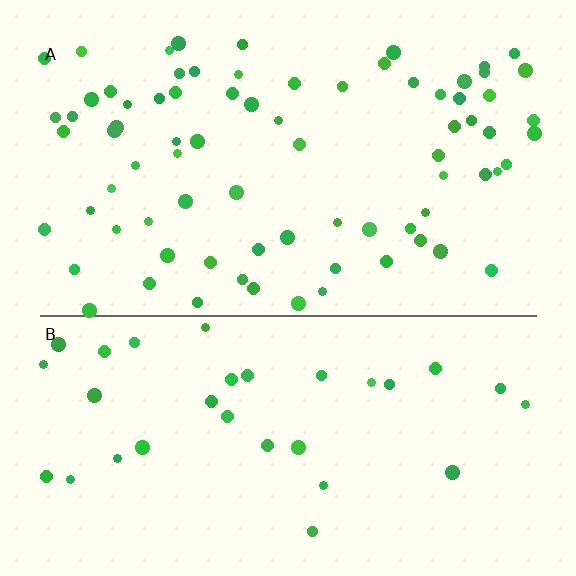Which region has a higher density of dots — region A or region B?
A (the top).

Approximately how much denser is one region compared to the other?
Approximately 2.5× — region A over region B.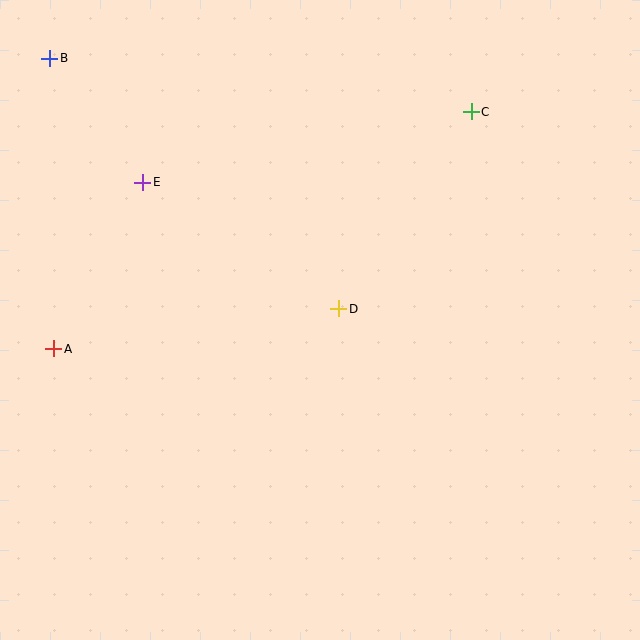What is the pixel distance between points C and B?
The distance between C and B is 425 pixels.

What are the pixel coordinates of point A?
Point A is at (54, 349).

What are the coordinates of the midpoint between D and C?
The midpoint between D and C is at (405, 210).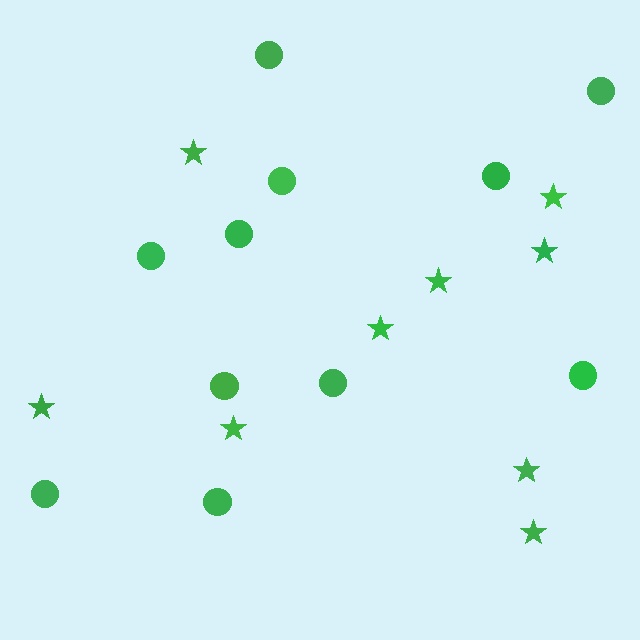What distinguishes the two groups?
There are 2 groups: one group of stars (9) and one group of circles (11).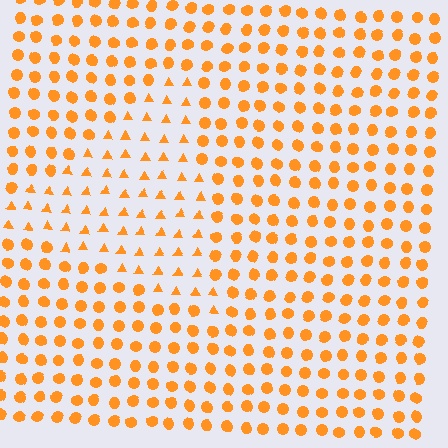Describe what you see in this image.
The image is filled with small orange elements arranged in a uniform grid. A triangle-shaped region contains triangles, while the surrounding area contains circles. The boundary is defined purely by the change in element shape.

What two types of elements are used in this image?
The image uses triangles inside the triangle region and circles outside it.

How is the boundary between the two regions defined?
The boundary is defined by a change in element shape: triangles inside vs. circles outside. All elements share the same color and spacing.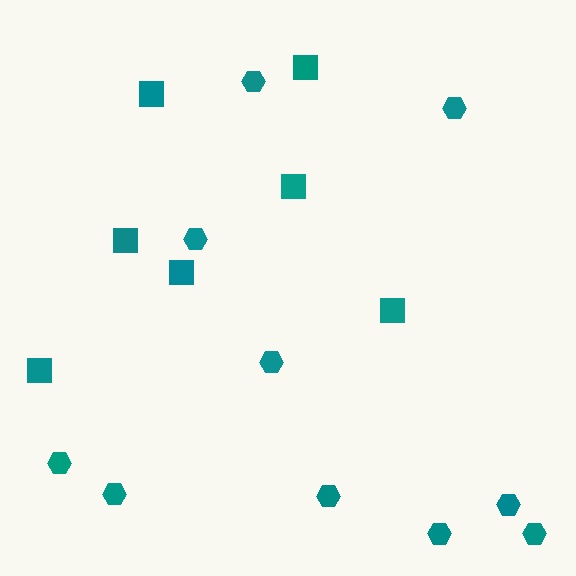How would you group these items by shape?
There are 2 groups: one group of hexagons (10) and one group of squares (7).